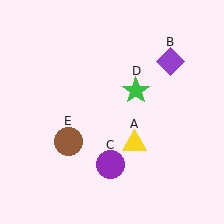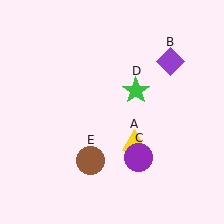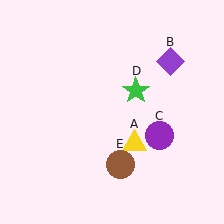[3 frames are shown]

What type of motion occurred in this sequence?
The purple circle (object C), brown circle (object E) rotated counterclockwise around the center of the scene.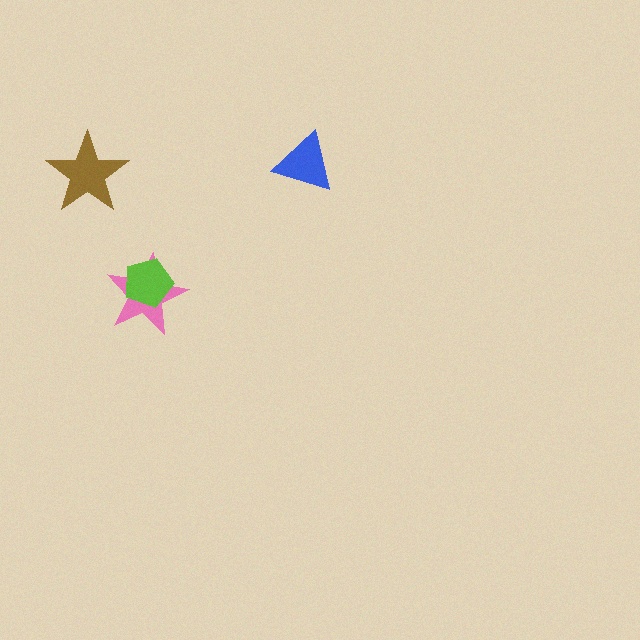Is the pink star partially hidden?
Yes, it is partially covered by another shape.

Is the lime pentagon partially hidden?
No, no other shape covers it.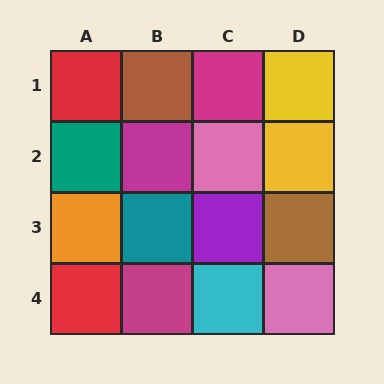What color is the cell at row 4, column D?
Pink.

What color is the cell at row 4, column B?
Magenta.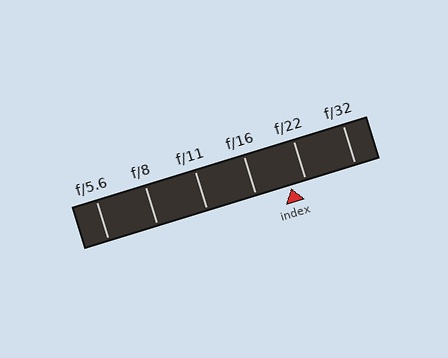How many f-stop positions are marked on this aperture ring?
There are 6 f-stop positions marked.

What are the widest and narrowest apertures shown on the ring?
The widest aperture shown is f/5.6 and the narrowest is f/32.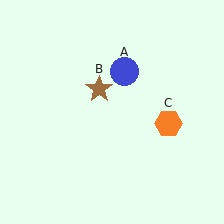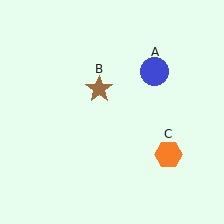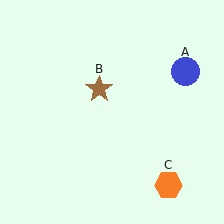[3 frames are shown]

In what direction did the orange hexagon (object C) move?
The orange hexagon (object C) moved down.